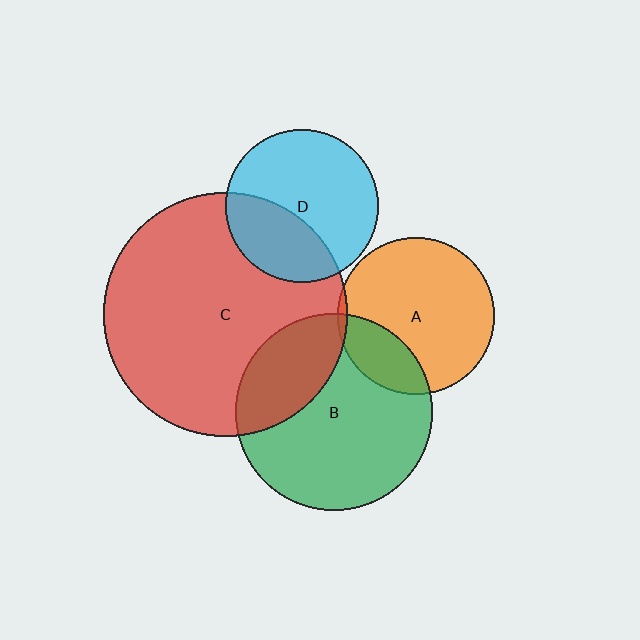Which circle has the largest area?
Circle C (red).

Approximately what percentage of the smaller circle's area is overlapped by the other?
Approximately 5%.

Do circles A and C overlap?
Yes.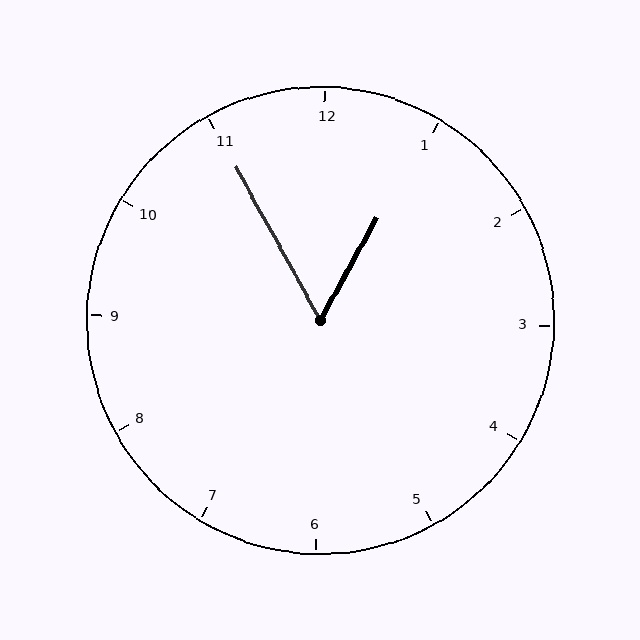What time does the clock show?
12:55.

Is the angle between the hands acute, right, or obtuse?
It is acute.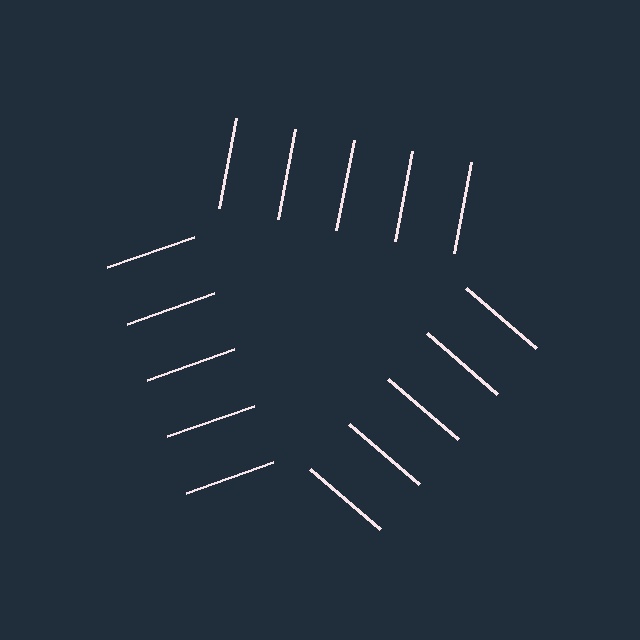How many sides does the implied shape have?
3 sides — the line-ends trace a triangle.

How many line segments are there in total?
15 — 5 along each of the 3 edges.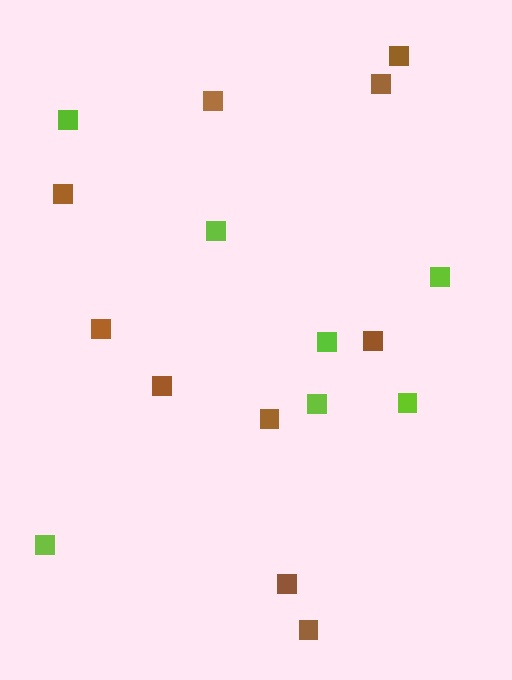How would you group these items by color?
There are 2 groups: one group of brown squares (10) and one group of lime squares (7).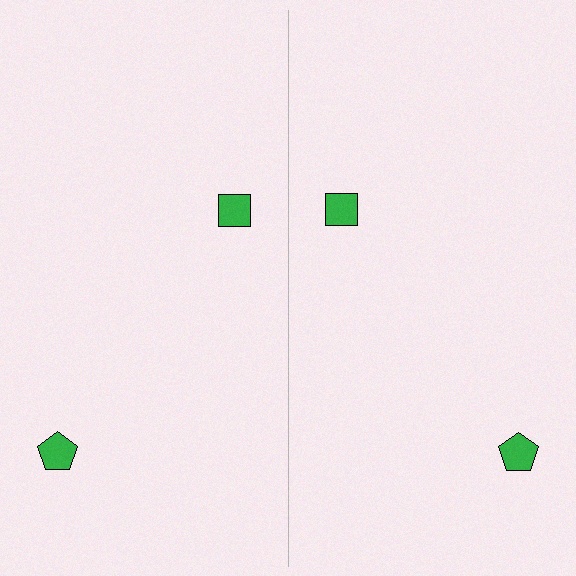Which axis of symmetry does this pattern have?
The pattern has a vertical axis of symmetry running through the center of the image.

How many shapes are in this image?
There are 4 shapes in this image.